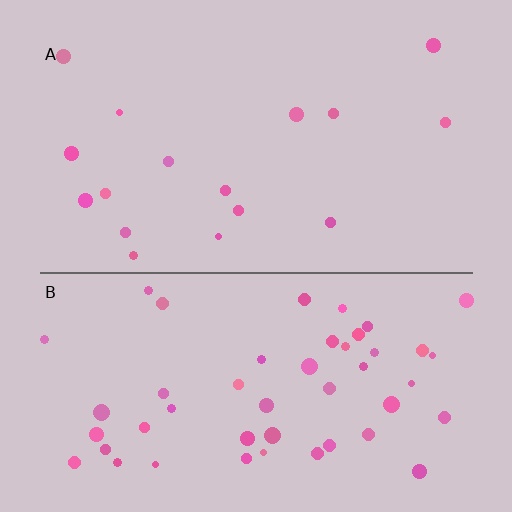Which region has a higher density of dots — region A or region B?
B (the bottom).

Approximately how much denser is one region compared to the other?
Approximately 2.9× — region B over region A.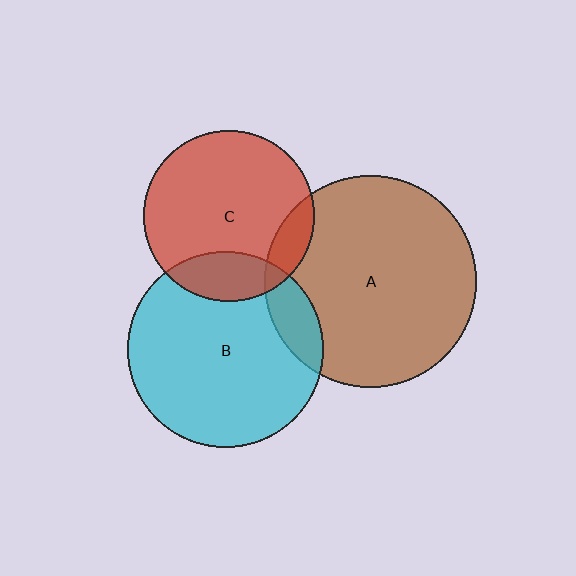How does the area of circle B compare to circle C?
Approximately 1.3 times.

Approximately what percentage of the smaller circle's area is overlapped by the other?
Approximately 20%.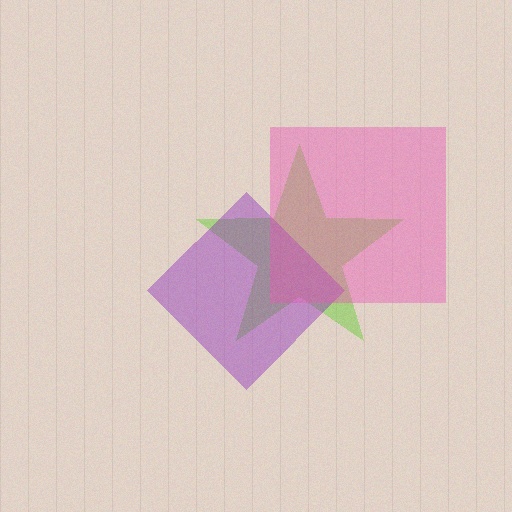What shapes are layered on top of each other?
The layered shapes are: a lime star, a purple diamond, a pink square.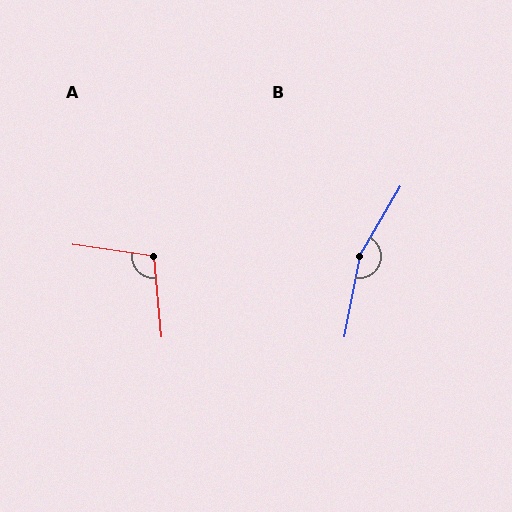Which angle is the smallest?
A, at approximately 103 degrees.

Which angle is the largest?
B, at approximately 160 degrees.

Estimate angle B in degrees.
Approximately 160 degrees.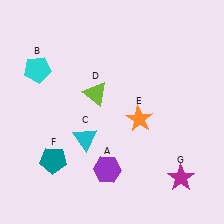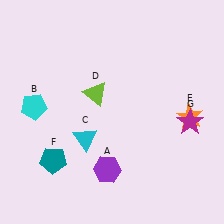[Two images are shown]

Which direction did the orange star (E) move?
The orange star (E) moved right.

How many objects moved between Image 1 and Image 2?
3 objects moved between the two images.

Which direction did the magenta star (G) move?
The magenta star (G) moved up.